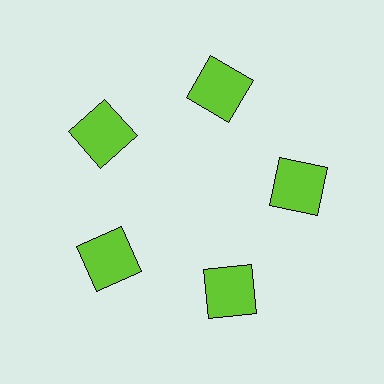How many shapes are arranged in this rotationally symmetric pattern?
There are 5 shapes, arranged in 5 groups of 1.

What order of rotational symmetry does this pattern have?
This pattern has 5-fold rotational symmetry.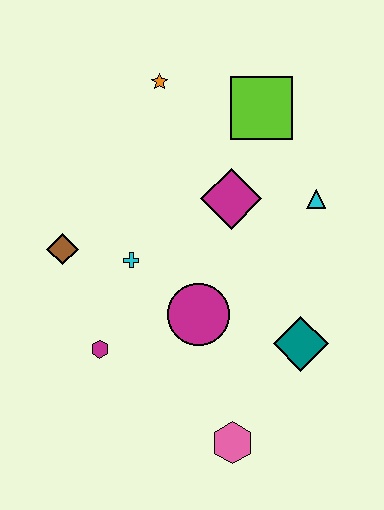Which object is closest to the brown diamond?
The cyan cross is closest to the brown diamond.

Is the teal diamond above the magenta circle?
No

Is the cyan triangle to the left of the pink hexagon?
No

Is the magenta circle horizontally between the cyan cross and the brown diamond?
No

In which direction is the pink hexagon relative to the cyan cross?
The pink hexagon is below the cyan cross.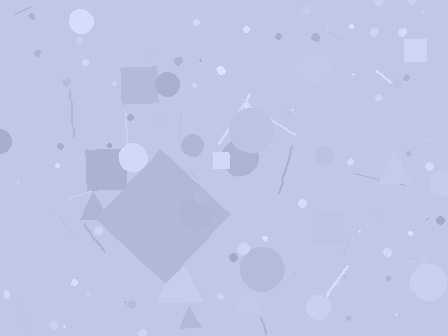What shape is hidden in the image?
A diamond is hidden in the image.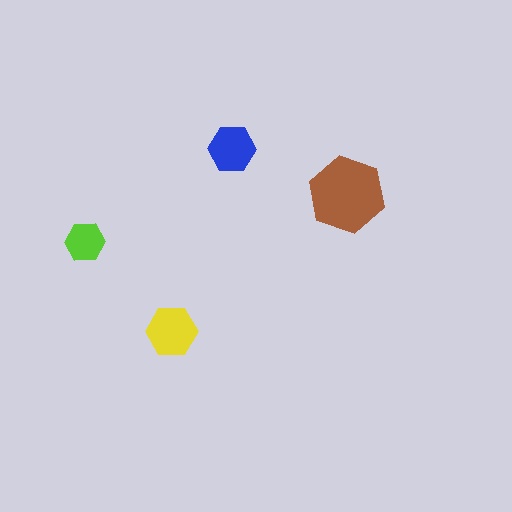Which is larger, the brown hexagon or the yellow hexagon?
The brown one.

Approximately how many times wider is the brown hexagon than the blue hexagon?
About 1.5 times wider.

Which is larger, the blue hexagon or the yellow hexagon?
The yellow one.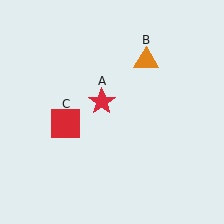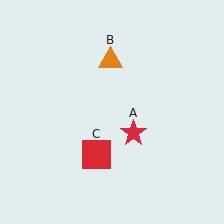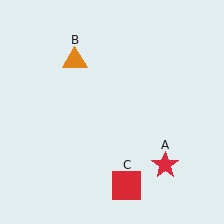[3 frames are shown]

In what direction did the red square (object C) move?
The red square (object C) moved down and to the right.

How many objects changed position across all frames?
3 objects changed position: red star (object A), orange triangle (object B), red square (object C).